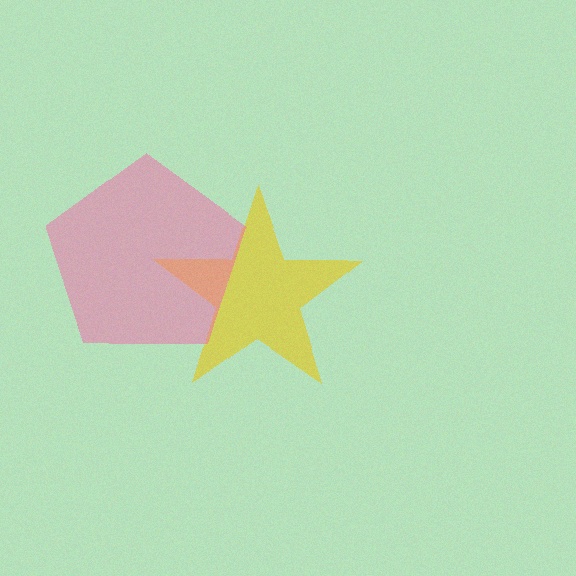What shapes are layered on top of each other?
The layered shapes are: a yellow star, a pink pentagon.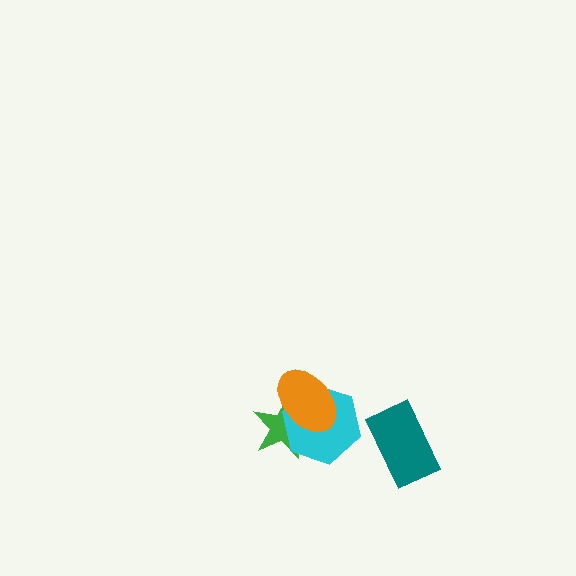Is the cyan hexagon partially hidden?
Yes, it is partially covered by another shape.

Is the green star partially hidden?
Yes, it is partially covered by another shape.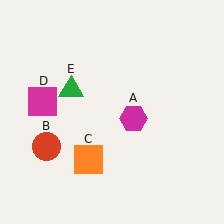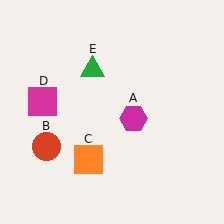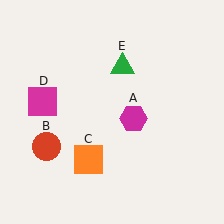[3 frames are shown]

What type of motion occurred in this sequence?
The green triangle (object E) rotated clockwise around the center of the scene.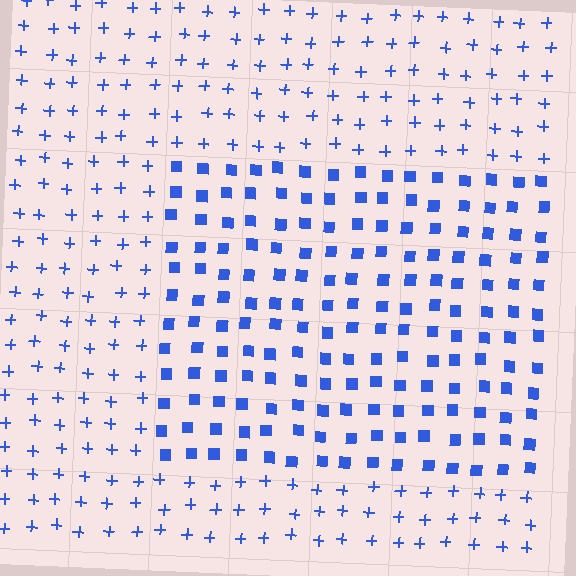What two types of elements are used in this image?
The image uses squares inside the rectangle region and plus signs outside it.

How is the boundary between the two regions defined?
The boundary is defined by a change in element shape: squares inside vs. plus signs outside. All elements share the same color and spacing.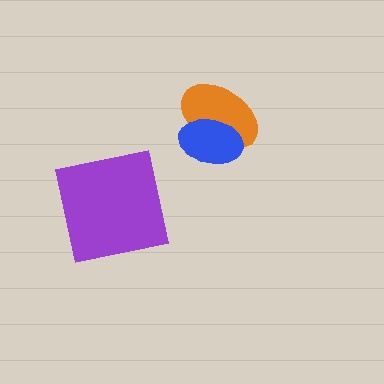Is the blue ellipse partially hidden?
No, no other shape covers it.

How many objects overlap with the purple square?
0 objects overlap with the purple square.